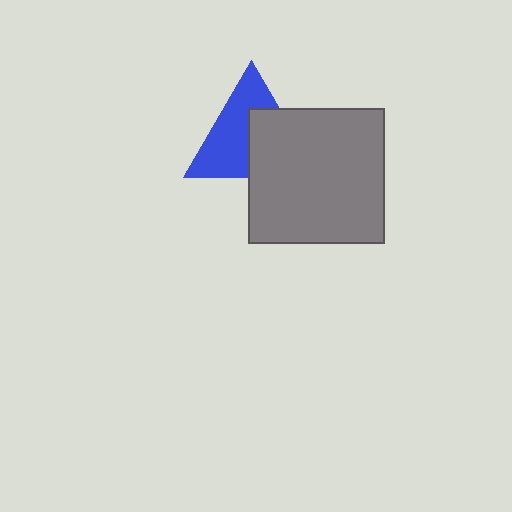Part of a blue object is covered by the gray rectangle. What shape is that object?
It is a triangle.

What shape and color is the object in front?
The object in front is a gray rectangle.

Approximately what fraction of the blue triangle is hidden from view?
Roughly 45% of the blue triangle is hidden behind the gray rectangle.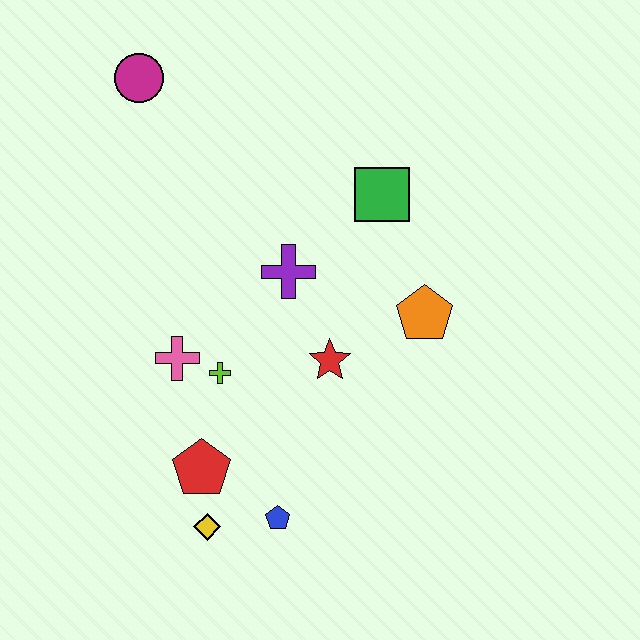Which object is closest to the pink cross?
The lime cross is closest to the pink cross.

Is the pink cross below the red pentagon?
No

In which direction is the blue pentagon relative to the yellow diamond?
The blue pentagon is to the right of the yellow diamond.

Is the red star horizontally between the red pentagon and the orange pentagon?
Yes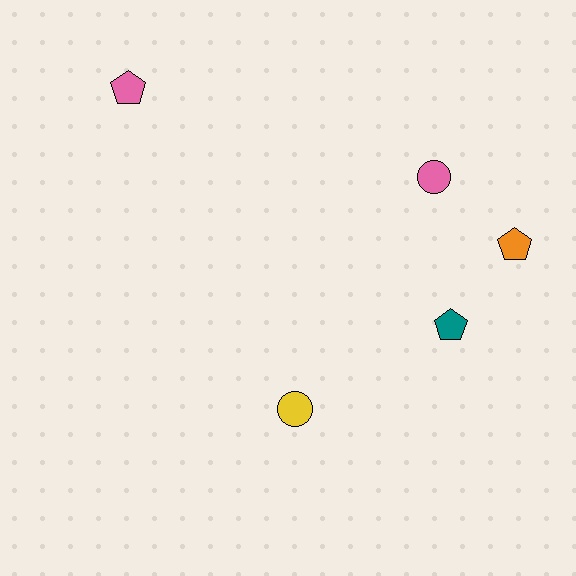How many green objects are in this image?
There are no green objects.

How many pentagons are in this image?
There are 3 pentagons.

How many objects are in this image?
There are 5 objects.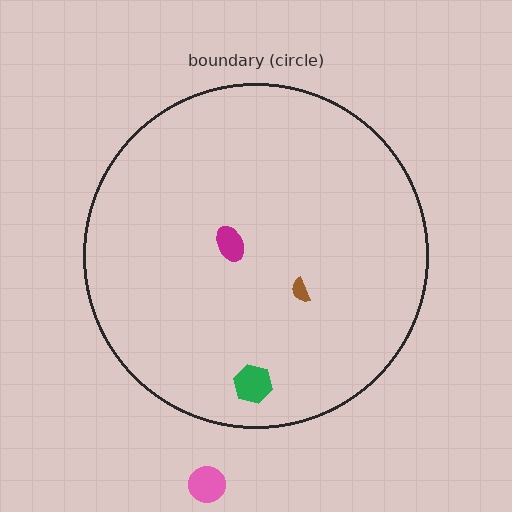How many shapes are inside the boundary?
3 inside, 1 outside.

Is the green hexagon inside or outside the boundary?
Inside.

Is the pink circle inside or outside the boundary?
Outside.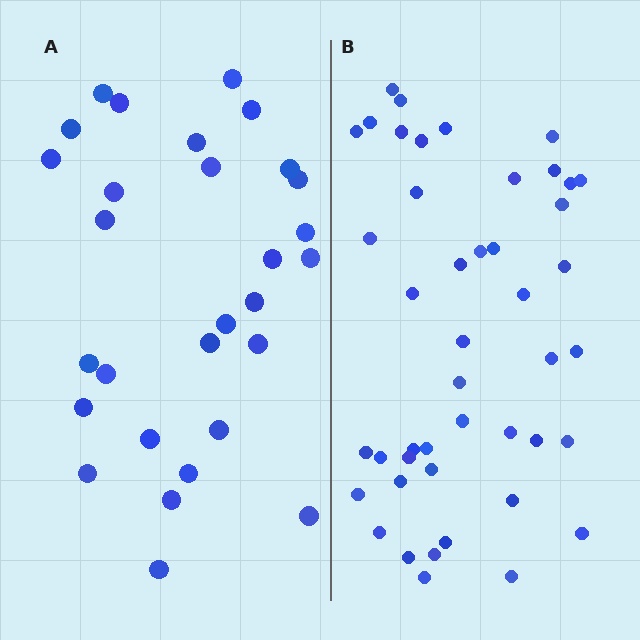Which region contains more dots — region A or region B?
Region B (the right region) has more dots.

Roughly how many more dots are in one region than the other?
Region B has approximately 15 more dots than region A.